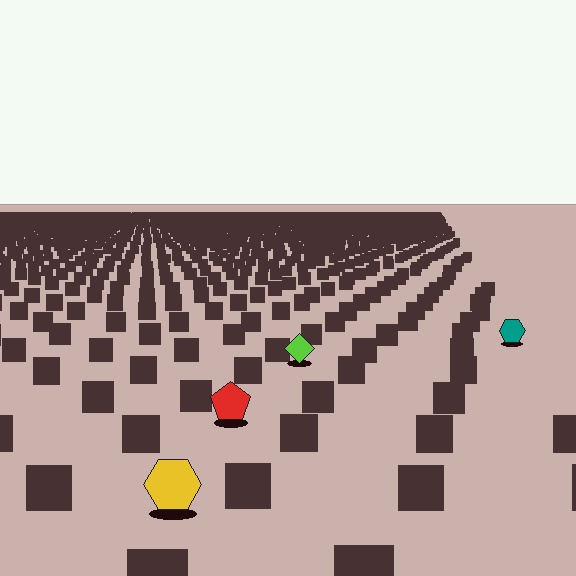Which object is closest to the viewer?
The yellow hexagon is closest. The texture marks near it are larger and more spread out.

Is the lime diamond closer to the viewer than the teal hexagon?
Yes. The lime diamond is closer — you can tell from the texture gradient: the ground texture is coarser near it.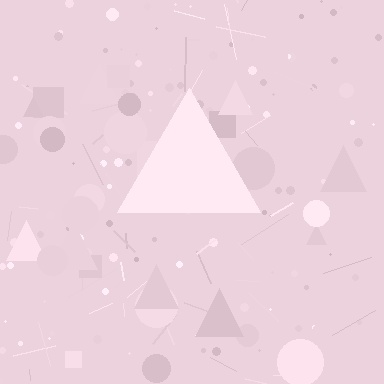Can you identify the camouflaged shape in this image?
The camouflaged shape is a triangle.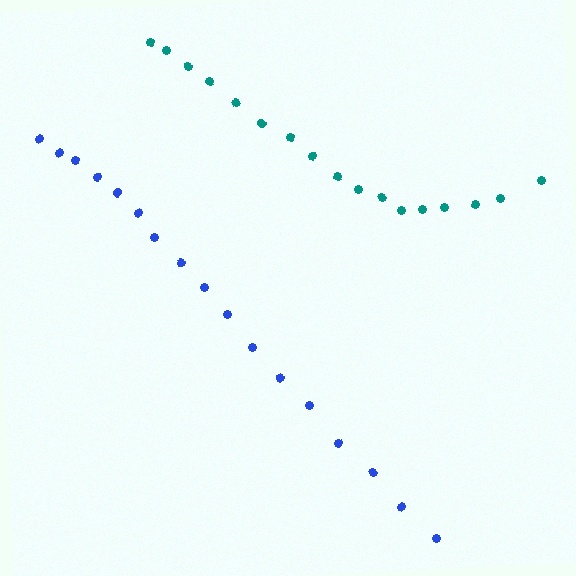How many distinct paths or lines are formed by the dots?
There are 2 distinct paths.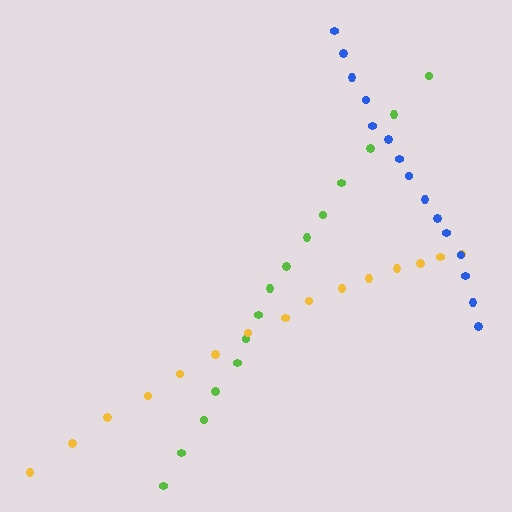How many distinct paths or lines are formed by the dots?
There are 3 distinct paths.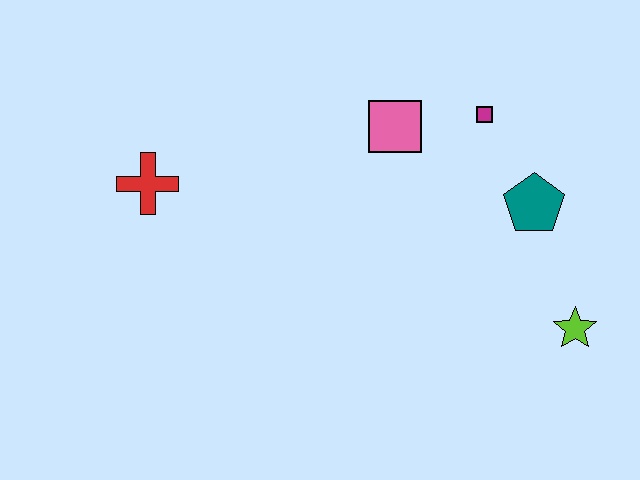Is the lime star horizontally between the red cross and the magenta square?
No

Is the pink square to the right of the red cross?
Yes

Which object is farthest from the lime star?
The red cross is farthest from the lime star.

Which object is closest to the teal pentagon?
The magenta square is closest to the teal pentagon.